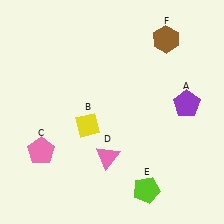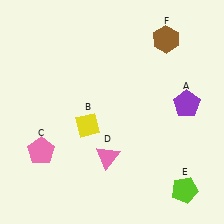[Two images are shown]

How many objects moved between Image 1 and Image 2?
1 object moved between the two images.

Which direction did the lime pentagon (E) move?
The lime pentagon (E) moved right.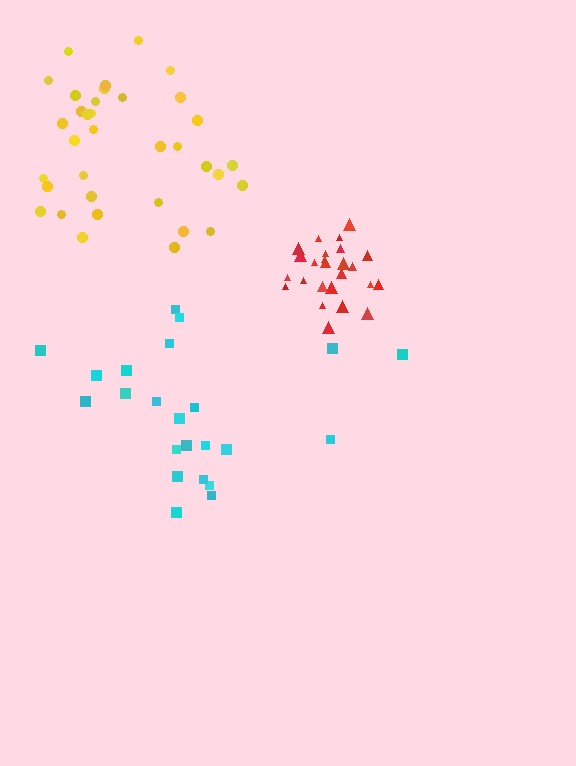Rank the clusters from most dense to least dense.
red, yellow, cyan.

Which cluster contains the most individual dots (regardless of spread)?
Yellow (35).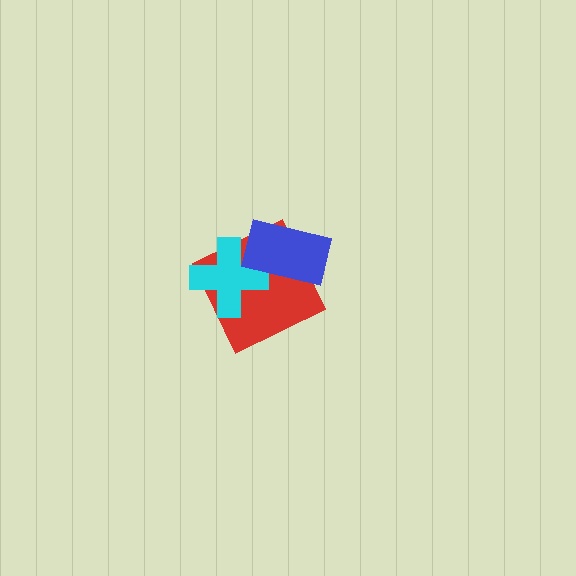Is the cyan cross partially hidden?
Yes, it is partially covered by another shape.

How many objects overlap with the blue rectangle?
2 objects overlap with the blue rectangle.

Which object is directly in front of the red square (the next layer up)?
The cyan cross is directly in front of the red square.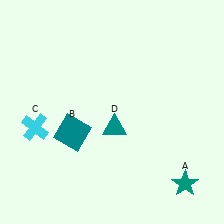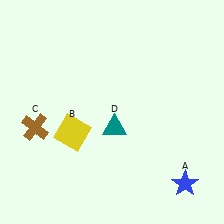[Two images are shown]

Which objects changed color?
A changed from teal to blue. B changed from teal to yellow. C changed from cyan to brown.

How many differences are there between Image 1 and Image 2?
There are 3 differences between the two images.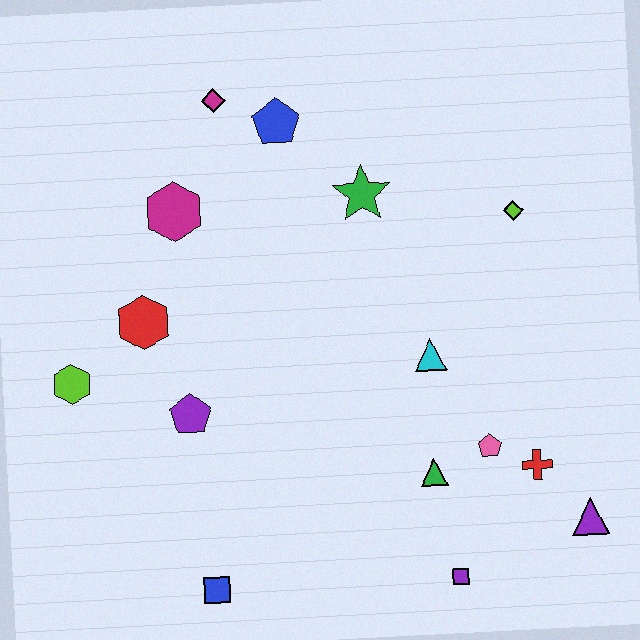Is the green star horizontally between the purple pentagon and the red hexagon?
No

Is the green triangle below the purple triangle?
No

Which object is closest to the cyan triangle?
The pink pentagon is closest to the cyan triangle.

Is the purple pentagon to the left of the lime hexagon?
No